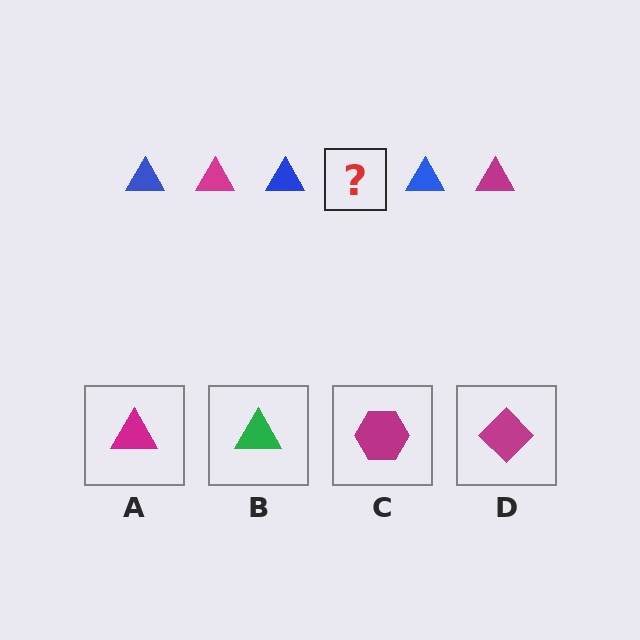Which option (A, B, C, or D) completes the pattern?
A.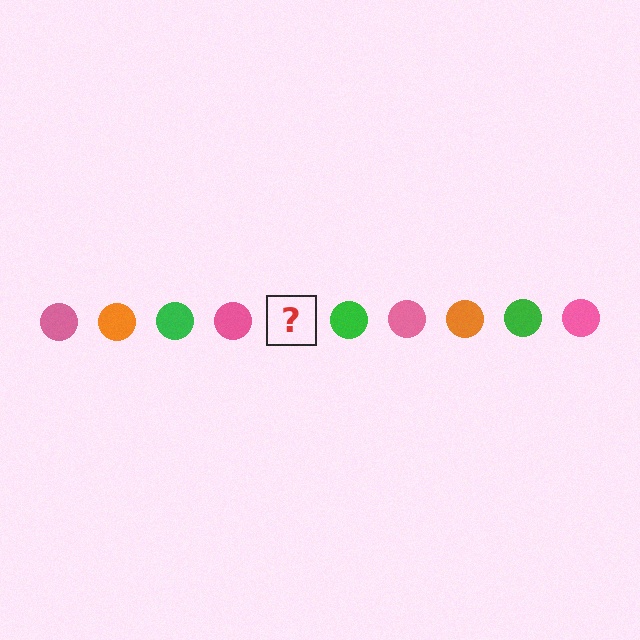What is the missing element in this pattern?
The missing element is an orange circle.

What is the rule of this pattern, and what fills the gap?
The rule is that the pattern cycles through pink, orange, green circles. The gap should be filled with an orange circle.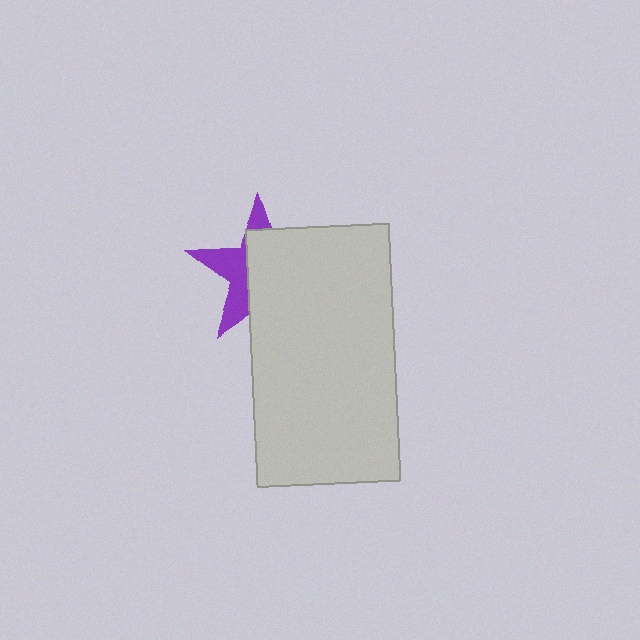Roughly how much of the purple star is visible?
A small part of it is visible (roughly 39%).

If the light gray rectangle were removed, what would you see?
You would see the complete purple star.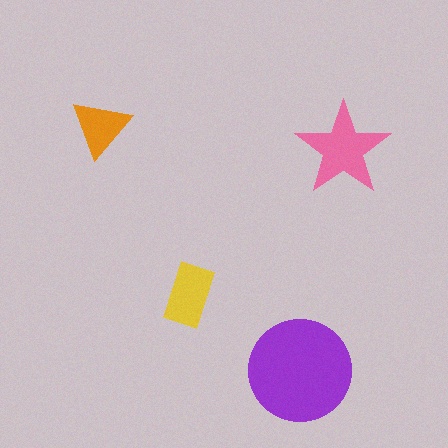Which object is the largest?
The purple circle.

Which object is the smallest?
The orange triangle.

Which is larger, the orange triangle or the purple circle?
The purple circle.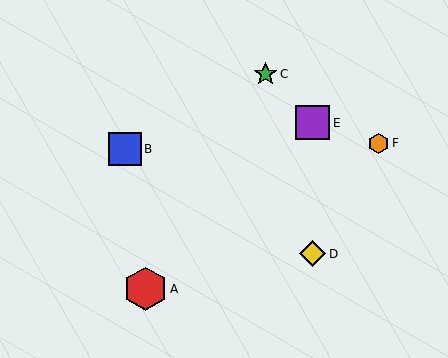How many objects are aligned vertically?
2 objects (D, E) are aligned vertically.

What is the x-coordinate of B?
Object B is at x≈125.